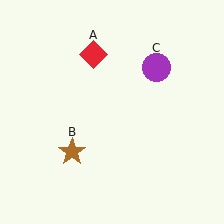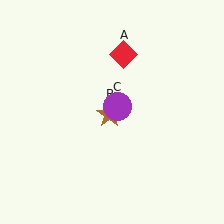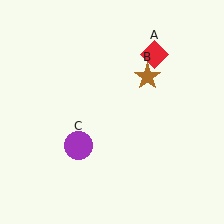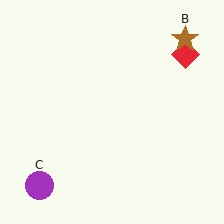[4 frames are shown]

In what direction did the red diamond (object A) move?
The red diamond (object A) moved right.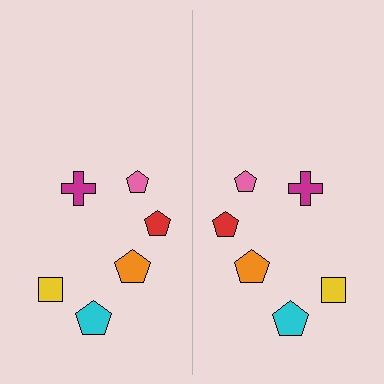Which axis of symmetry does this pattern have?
The pattern has a vertical axis of symmetry running through the center of the image.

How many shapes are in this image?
There are 12 shapes in this image.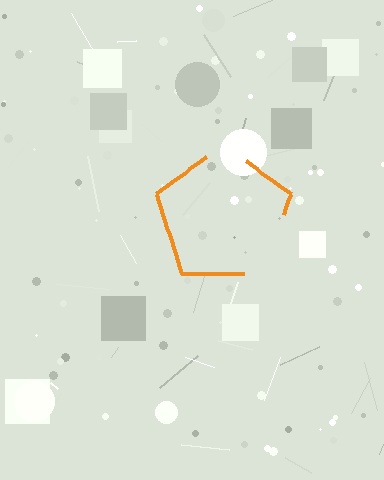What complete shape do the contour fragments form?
The contour fragments form a pentagon.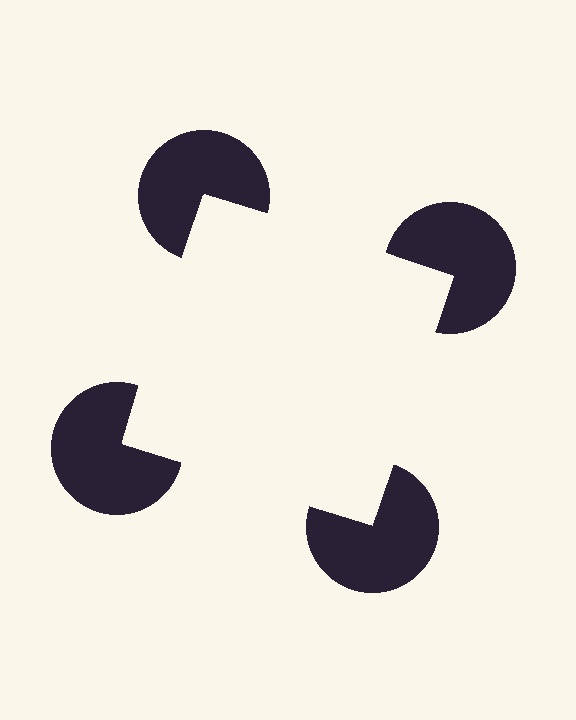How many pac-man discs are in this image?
There are 4 — one at each vertex of the illusory square.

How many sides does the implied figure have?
4 sides.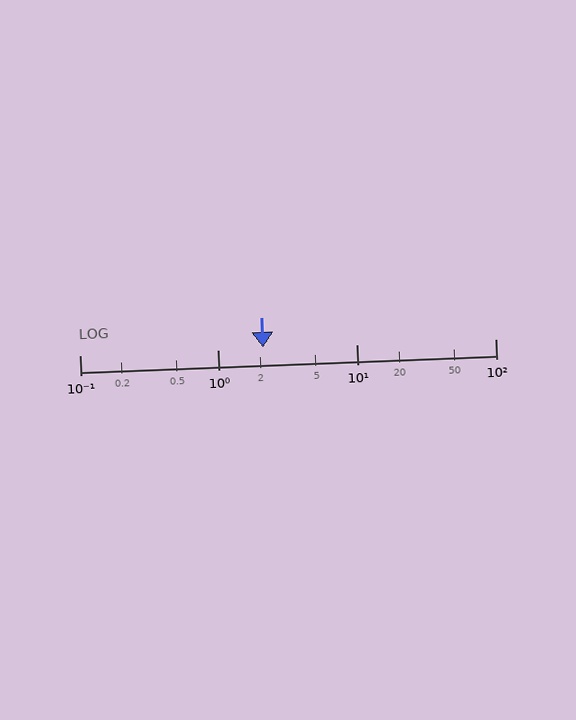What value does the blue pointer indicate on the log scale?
The pointer indicates approximately 2.1.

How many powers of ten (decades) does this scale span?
The scale spans 3 decades, from 0.1 to 100.